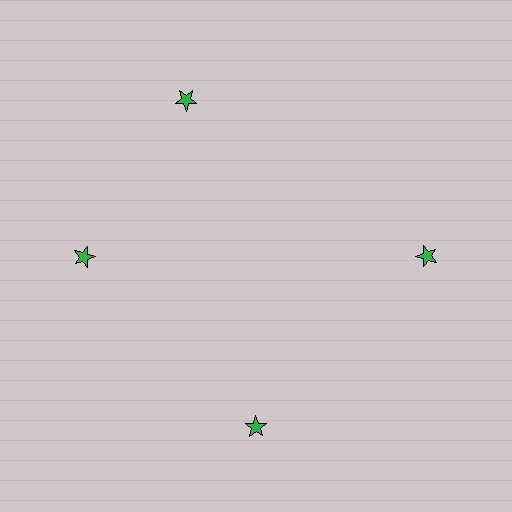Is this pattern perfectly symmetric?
No. The 4 green stars are arranged in a ring, but one element near the 12 o'clock position is rotated out of alignment along the ring, breaking the 4-fold rotational symmetry.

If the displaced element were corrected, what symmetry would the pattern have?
It would have 4-fold rotational symmetry — the pattern would map onto itself every 90 degrees.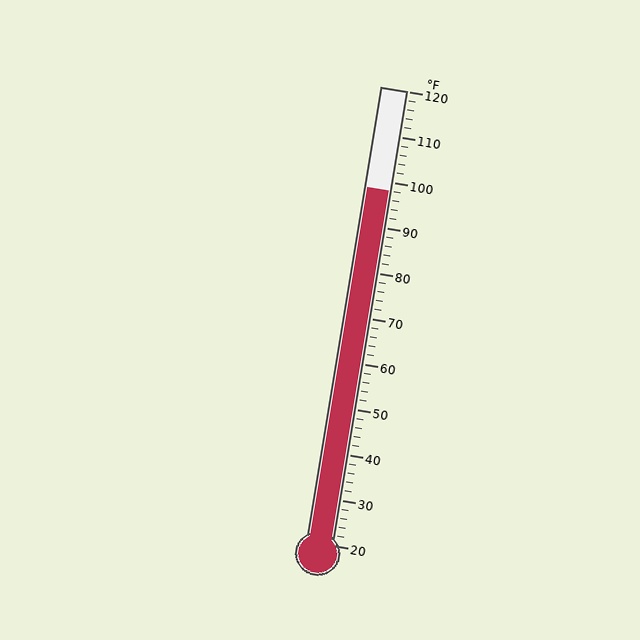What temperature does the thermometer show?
The thermometer shows approximately 98°F.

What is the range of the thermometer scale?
The thermometer scale ranges from 20°F to 120°F.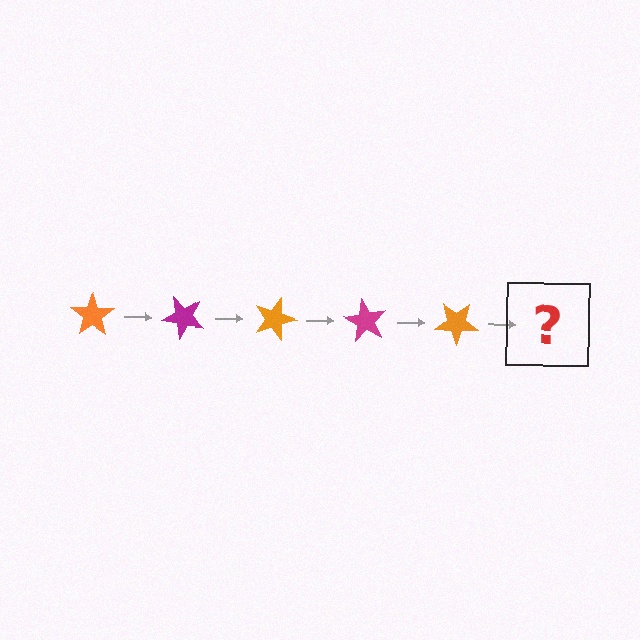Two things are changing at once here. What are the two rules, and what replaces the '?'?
The two rules are that it rotates 45 degrees each step and the color cycles through orange and magenta. The '?' should be a magenta star, rotated 225 degrees from the start.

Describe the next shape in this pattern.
It should be a magenta star, rotated 225 degrees from the start.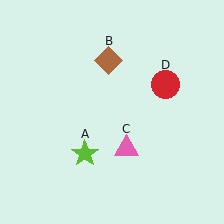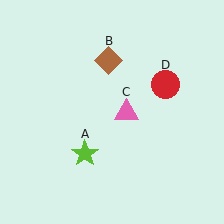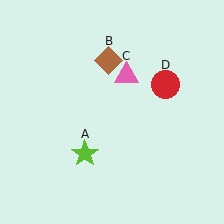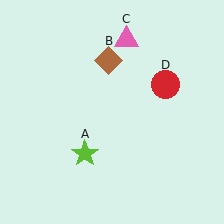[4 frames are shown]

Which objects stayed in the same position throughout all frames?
Lime star (object A) and brown diamond (object B) and red circle (object D) remained stationary.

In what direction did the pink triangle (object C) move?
The pink triangle (object C) moved up.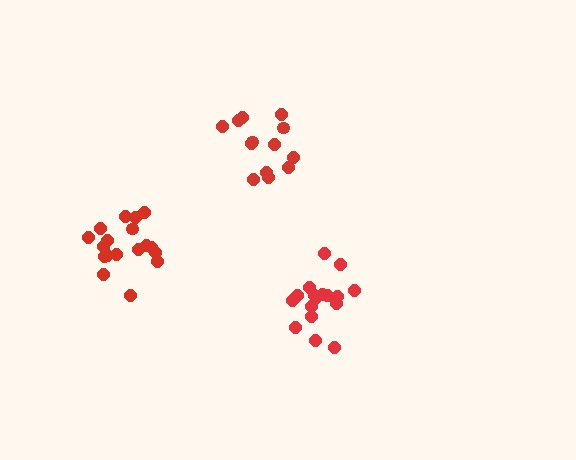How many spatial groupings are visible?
There are 3 spatial groupings.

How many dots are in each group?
Group 1: 17 dots, Group 2: 13 dots, Group 3: 18 dots (48 total).